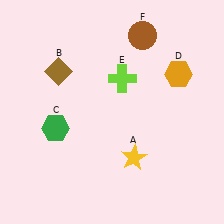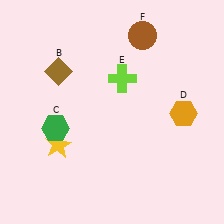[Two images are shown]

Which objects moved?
The objects that moved are: the yellow star (A), the orange hexagon (D).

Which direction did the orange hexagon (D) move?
The orange hexagon (D) moved down.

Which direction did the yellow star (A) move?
The yellow star (A) moved left.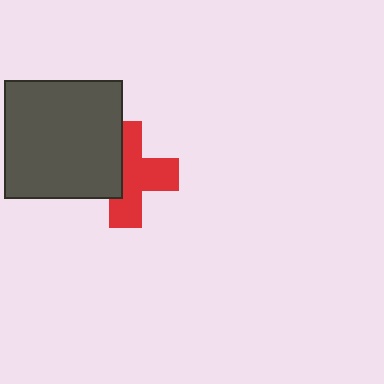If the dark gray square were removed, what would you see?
You would see the complete red cross.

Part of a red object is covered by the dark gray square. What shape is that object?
It is a cross.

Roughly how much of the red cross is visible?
About half of it is visible (roughly 60%).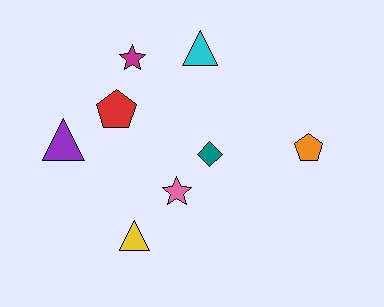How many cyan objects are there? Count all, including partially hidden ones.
There is 1 cyan object.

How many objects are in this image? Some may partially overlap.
There are 8 objects.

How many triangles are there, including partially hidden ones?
There are 3 triangles.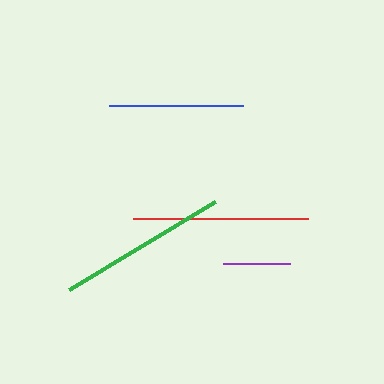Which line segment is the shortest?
The purple line is the shortest at approximately 67 pixels.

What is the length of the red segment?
The red segment is approximately 175 pixels long.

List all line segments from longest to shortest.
From longest to shortest: red, green, blue, purple.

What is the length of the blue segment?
The blue segment is approximately 133 pixels long.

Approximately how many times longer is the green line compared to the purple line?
The green line is approximately 2.5 times the length of the purple line.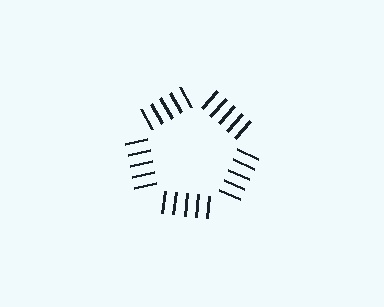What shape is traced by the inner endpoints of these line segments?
An illusory pentagon — the line segments terminate on its edges but no continuous stroke is drawn.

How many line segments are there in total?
25 — 5 along each of the 5 edges.